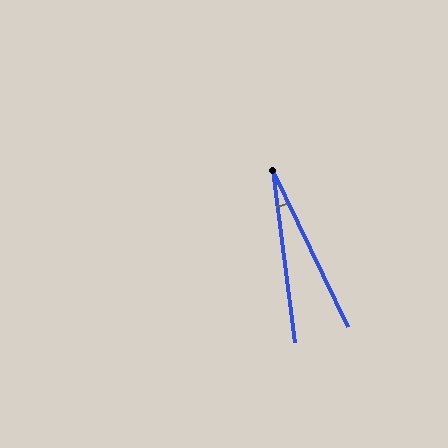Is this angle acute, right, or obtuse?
It is acute.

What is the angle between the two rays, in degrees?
Approximately 19 degrees.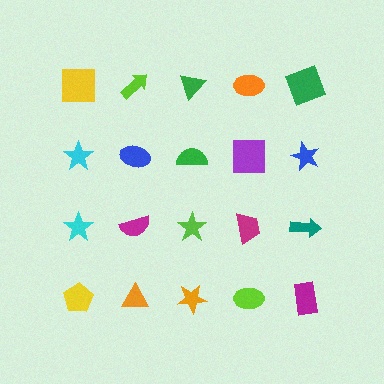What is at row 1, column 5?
A green square.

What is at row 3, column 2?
A magenta semicircle.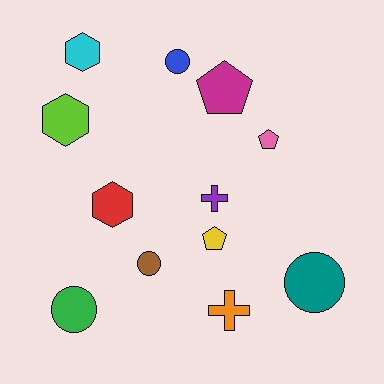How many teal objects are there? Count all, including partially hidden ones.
There is 1 teal object.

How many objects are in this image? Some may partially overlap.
There are 12 objects.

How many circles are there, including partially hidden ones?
There are 4 circles.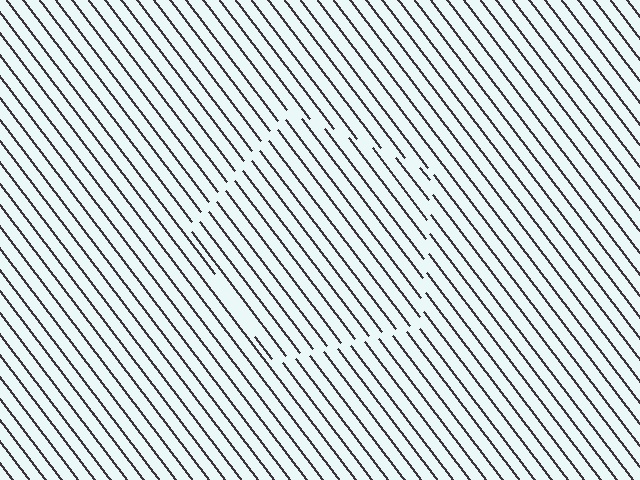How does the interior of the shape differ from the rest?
The interior of the shape contains the same grating, shifted by half a period — the contour is defined by the phase discontinuity where line-ends from the inner and outer gratings abut.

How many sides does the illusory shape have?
5 sides — the line-ends trace a pentagon.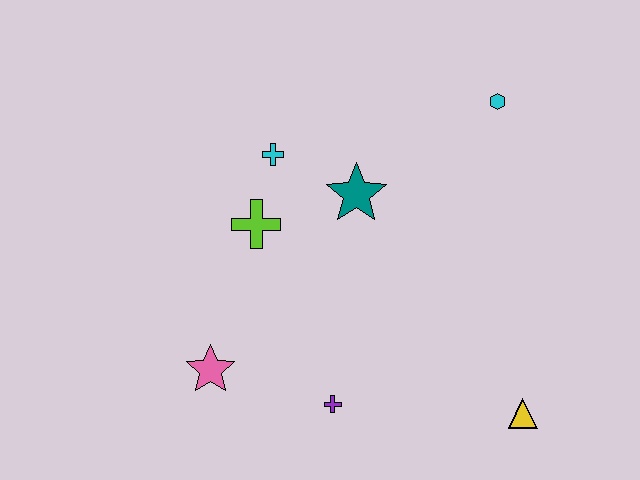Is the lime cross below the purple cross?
No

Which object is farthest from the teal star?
The yellow triangle is farthest from the teal star.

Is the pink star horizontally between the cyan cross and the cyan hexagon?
No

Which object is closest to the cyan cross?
The lime cross is closest to the cyan cross.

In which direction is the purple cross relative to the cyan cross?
The purple cross is below the cyan cross.